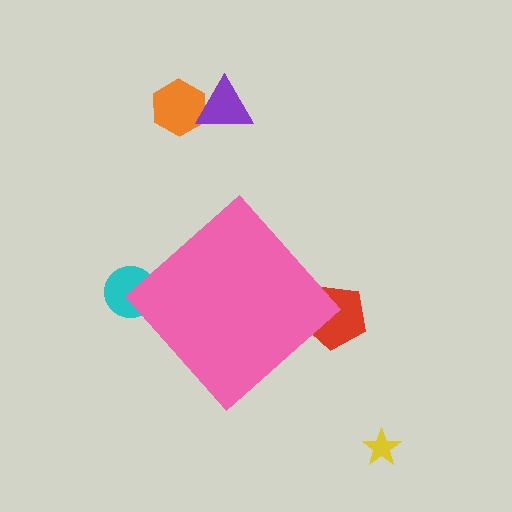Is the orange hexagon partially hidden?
No, the orange hexagon is fully visible.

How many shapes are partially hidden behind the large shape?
2 shapes are partially hidden.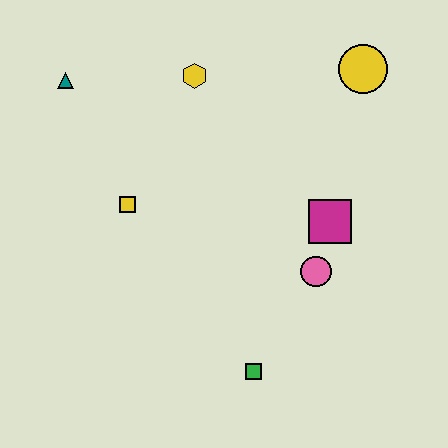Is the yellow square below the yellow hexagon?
Yes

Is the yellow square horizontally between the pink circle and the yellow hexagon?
No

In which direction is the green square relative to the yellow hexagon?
The green square is below the yellow hexagon.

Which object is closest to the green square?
The pink circle is closest to the green square.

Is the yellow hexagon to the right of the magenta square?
No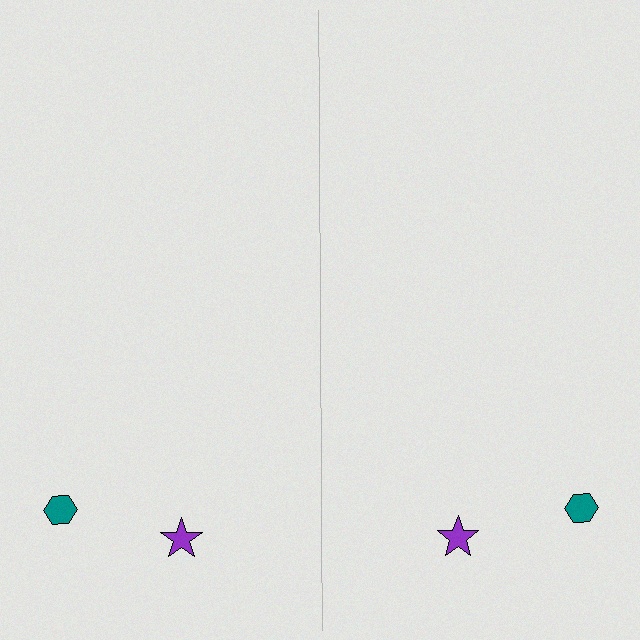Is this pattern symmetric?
Yes, this pattern has bilateral (reflection) symmetry.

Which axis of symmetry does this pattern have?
The pattern has a vertical axis of symmetry running through the center of the image.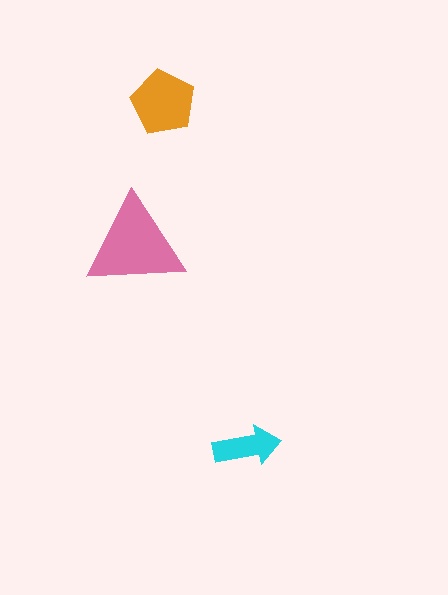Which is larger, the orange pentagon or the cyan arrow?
The orange pentagon.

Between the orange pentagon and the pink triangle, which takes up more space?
The pink triangle.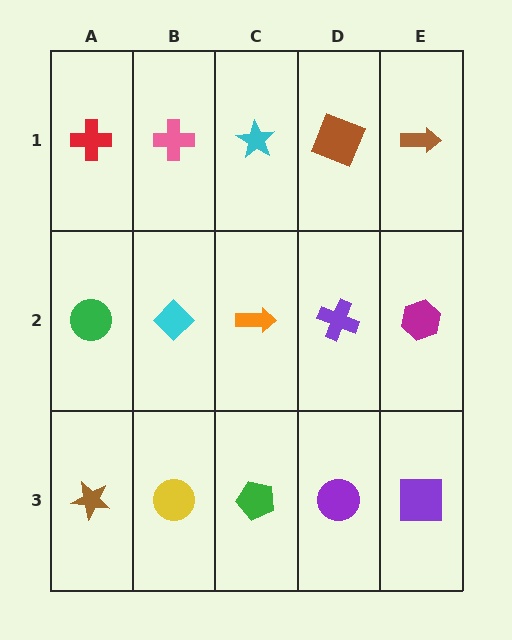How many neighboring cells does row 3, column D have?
3.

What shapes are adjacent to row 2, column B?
A pink cross (row 1, column B), a yellow circle (row 3, column B), a green circle (row 2, column A), an orange arrow (row 2, column C).